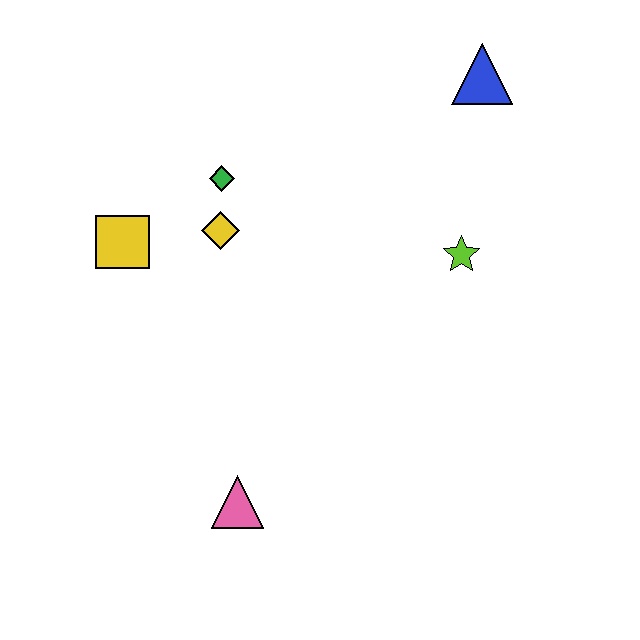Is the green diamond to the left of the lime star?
Yes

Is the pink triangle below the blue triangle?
Yes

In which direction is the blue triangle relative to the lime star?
The blue triangle is above the lime star.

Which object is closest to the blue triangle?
The lime star is closest to the blue triangle.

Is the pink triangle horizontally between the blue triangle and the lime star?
No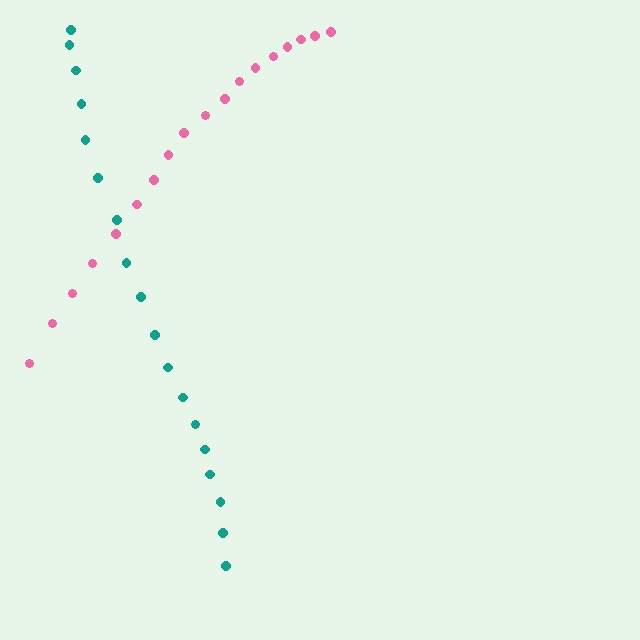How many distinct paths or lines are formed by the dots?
There are 2 distinct paths.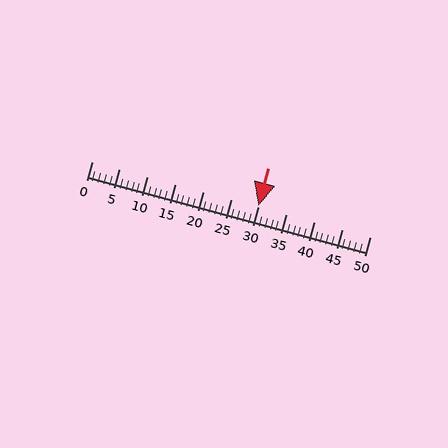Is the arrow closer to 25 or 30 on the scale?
The arrow is closer to 30.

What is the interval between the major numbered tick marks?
The major tick marks are spaced 5 units apart.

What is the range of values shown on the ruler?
The ruler shows values from 0 to 50.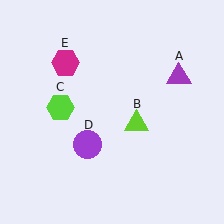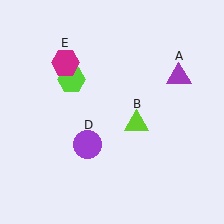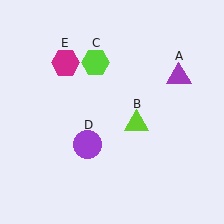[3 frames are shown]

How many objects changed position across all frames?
1 object changed position: lime hexagon (object C).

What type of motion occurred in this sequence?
The lime hexagon (object C) rotated clockwise around the center of the scene.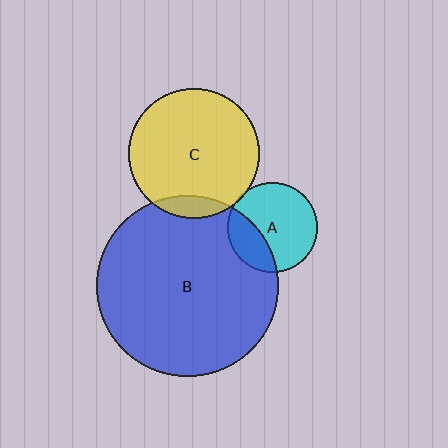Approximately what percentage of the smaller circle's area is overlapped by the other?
Approximately 10%.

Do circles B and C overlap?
Yes.